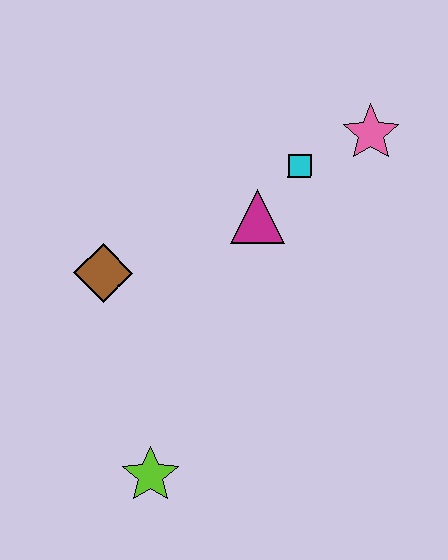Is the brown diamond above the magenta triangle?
No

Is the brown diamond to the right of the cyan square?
No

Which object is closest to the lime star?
The brown diamond is closest to the lime star.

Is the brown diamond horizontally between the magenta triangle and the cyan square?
No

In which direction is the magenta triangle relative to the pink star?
The magenta triangle is to the left of the pink star.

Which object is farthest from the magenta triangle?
The lime star is farthest from the magenta triangle.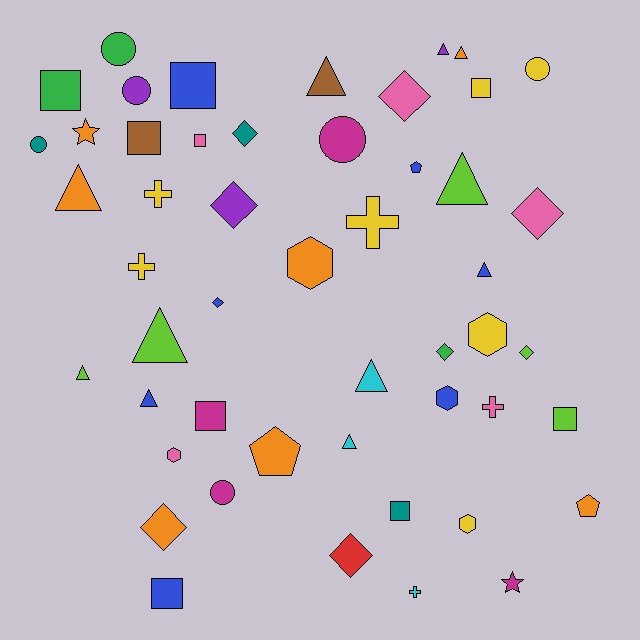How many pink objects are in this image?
There are 5 pink objects.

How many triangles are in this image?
There are 11 triangles.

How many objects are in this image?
There are 50 objects.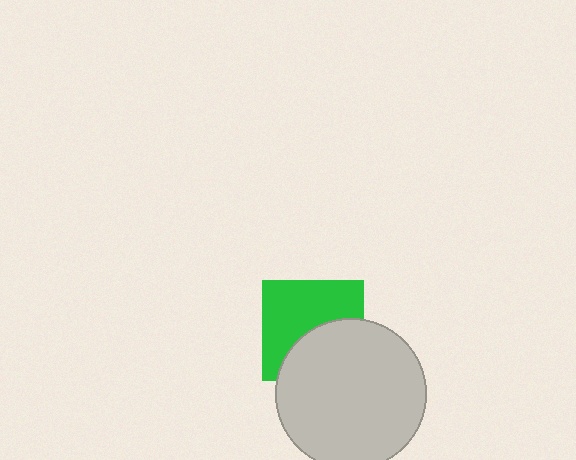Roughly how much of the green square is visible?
About half of it is visible (roughly 58%).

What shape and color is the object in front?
The object in front is a light gray circle.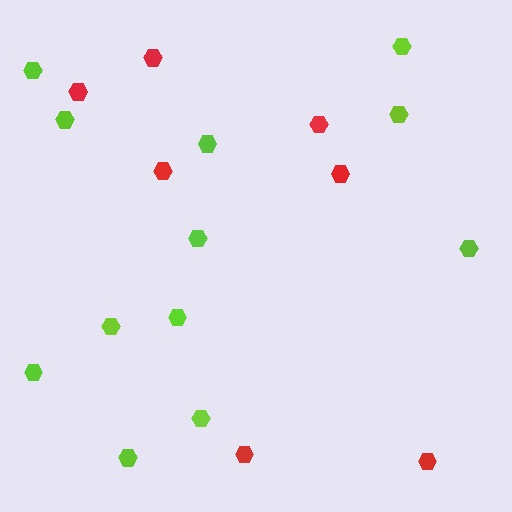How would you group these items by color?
There are 2 groups: one group of red hexagons (7) and one group of lime hexagons (12).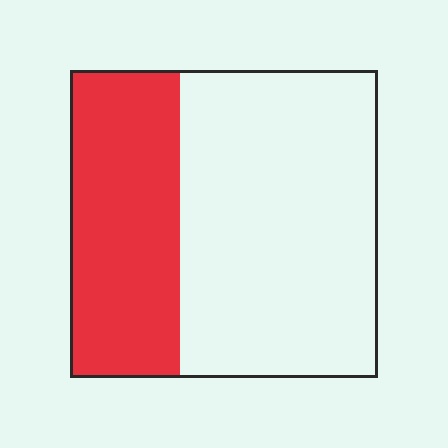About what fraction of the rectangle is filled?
About three eighths (3/8).